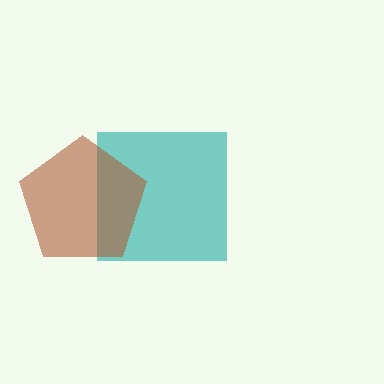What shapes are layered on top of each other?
The layered shapes are: a teal square, a brown pentagon.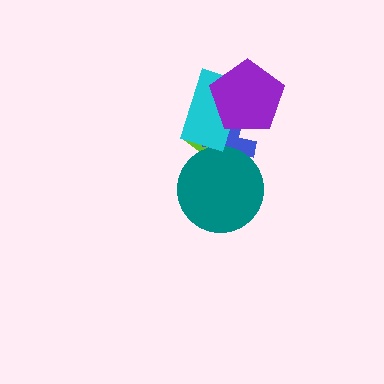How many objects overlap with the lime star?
3 objects overlap with the lime star.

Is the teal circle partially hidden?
No, no other shape covers it.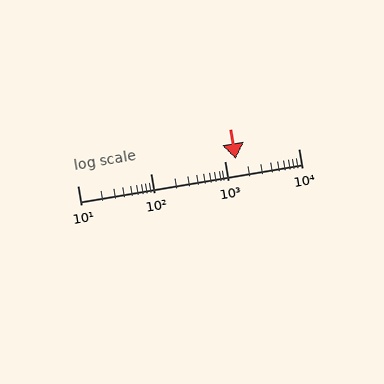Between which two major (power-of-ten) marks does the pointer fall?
The pointer is between 1000 and 10000.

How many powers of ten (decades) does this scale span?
The scale spans 3 decades, from 10 to 10000.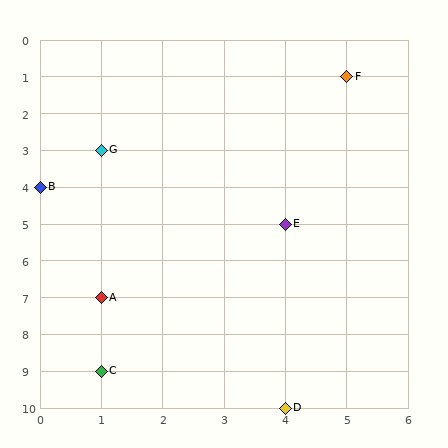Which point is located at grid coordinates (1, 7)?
Point A is at (1, 7).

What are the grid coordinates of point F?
Point F is at grid coordinates (5, 1).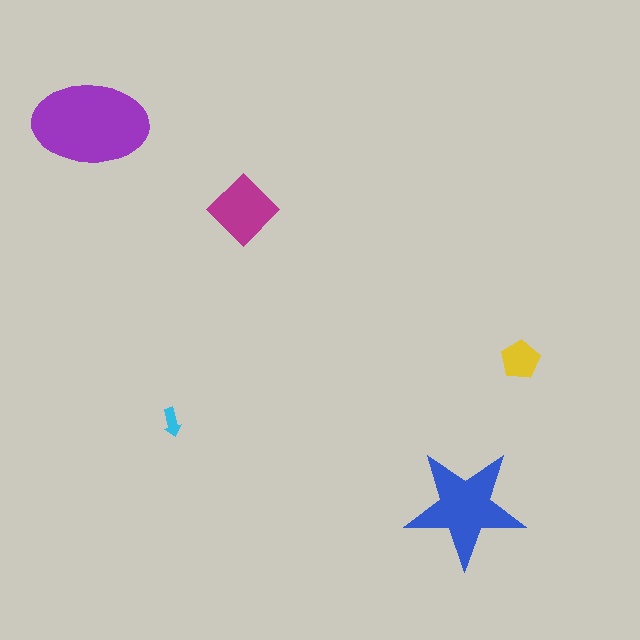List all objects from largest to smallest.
The purple ellipse, the blue star, the magenta diamond, the yellow pentagon, the cyan arrow.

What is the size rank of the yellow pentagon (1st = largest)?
4th.